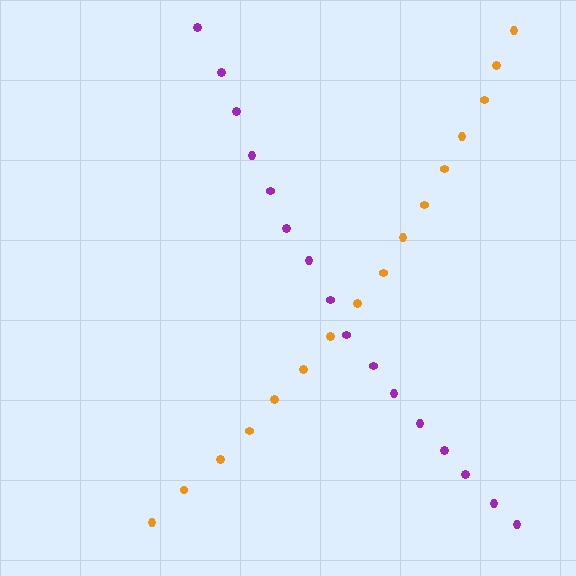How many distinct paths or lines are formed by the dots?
There are 2 distinct paths.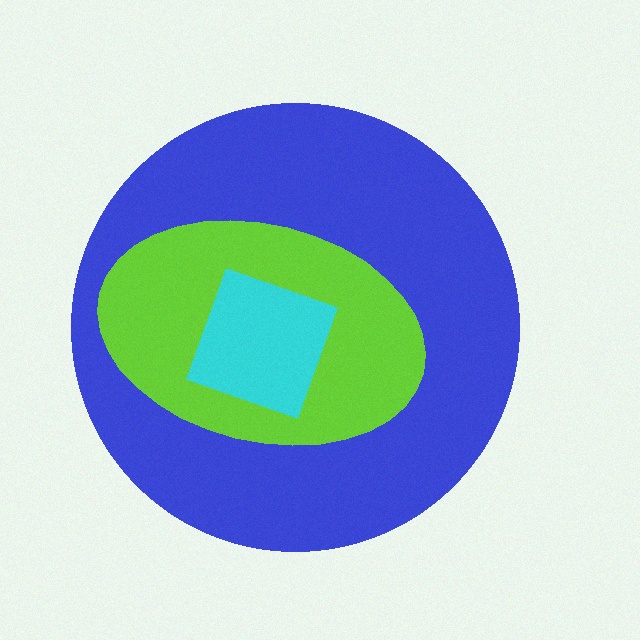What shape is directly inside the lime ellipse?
The cyan square.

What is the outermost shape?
The blue circle.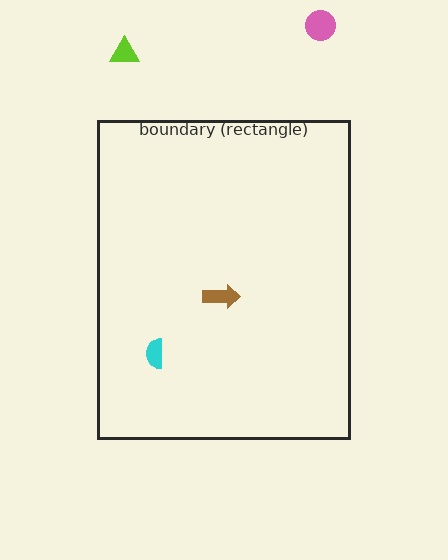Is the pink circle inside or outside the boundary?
Outside.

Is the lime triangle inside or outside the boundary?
Outside.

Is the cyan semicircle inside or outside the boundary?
Inside.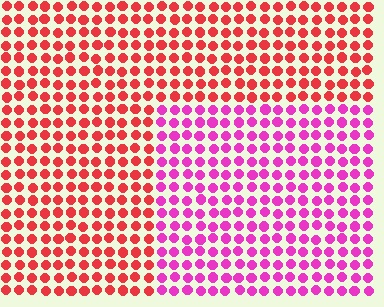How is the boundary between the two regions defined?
The boundary is defined purely by a slight shift in hue (about 45 degrees). Spacing, size, and orientation are identical on both sides.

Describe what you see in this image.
The image is filled with small red elements in a uniform arrangement. A rectangle-shaped region is visible where the elements are tinted to a slightly different hue, forming a subtle color boundary.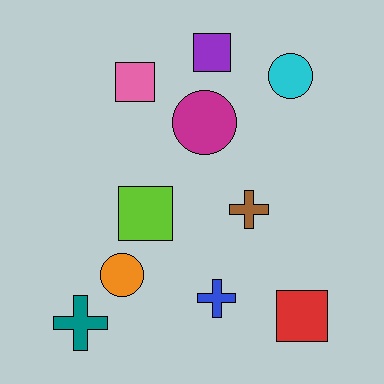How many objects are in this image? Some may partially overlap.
There are 10 objects.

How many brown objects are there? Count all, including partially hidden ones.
There is 1 brown object.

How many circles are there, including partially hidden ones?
There are 3 circles.